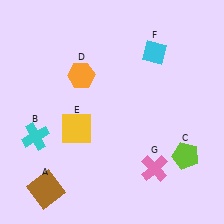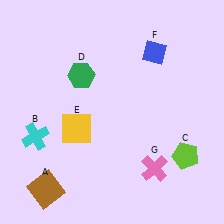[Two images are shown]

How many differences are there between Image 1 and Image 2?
There are 2 differences between the two images.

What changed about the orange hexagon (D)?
In Image 1, D is orange. In Image 2, it changed to green.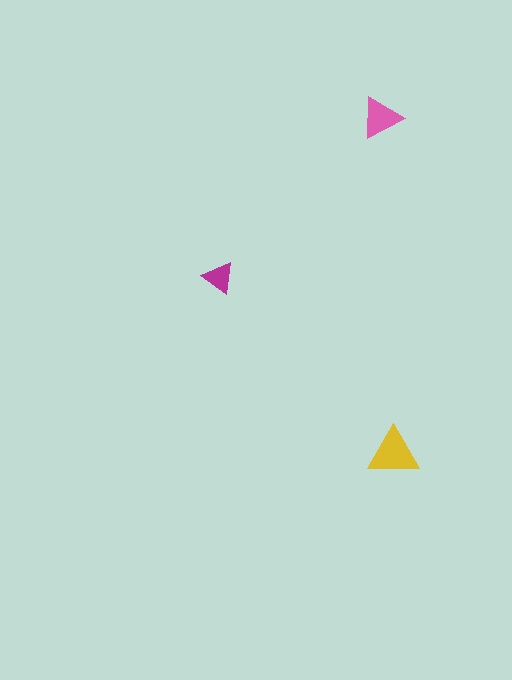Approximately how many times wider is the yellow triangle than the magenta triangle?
About 1.5 times wider.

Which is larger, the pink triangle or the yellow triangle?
The yellow one.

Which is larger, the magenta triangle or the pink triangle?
The pink one.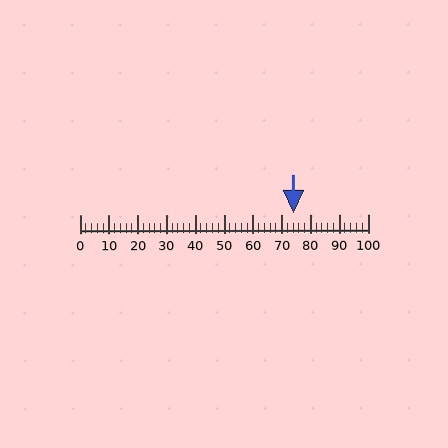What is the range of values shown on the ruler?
The ruler shows values from 0 to 100.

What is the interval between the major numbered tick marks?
The major tick marks are spaced 10 units apart.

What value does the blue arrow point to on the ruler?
The blue arrow points to approximately 74.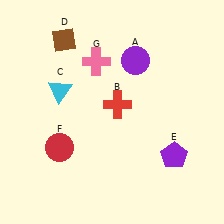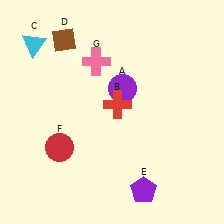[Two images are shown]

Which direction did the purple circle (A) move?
The purple circle (A) moved down.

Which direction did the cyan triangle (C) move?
The cyan triangle (C) moved up.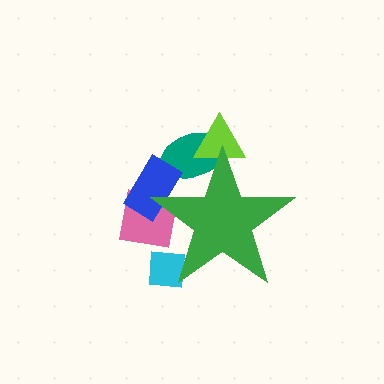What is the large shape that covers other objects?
A green star.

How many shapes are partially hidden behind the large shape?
5 shapes are partially hidden.